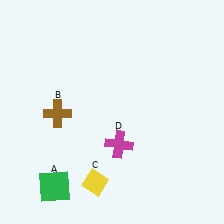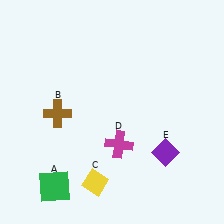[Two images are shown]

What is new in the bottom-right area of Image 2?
A purple diamond (E) was added in the bottom-right area of Image 2.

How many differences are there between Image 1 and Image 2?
There is 1 difference between the two images.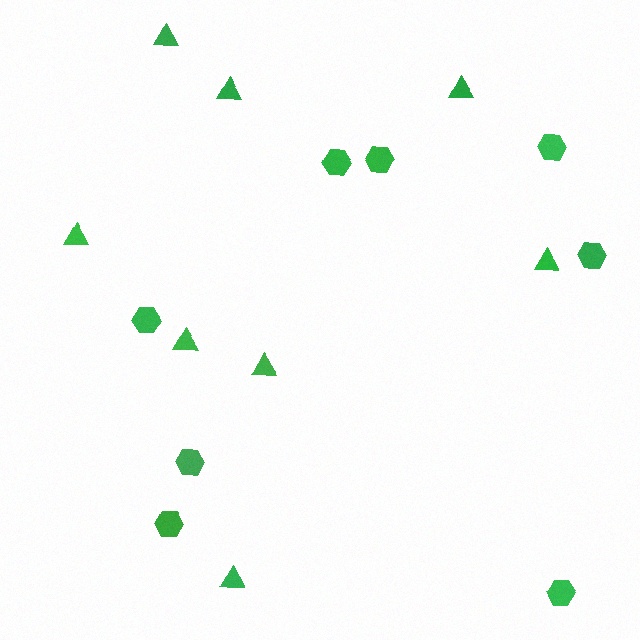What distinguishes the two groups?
There are 2 groups: one group of triangles (8) and one group of hexagons (8).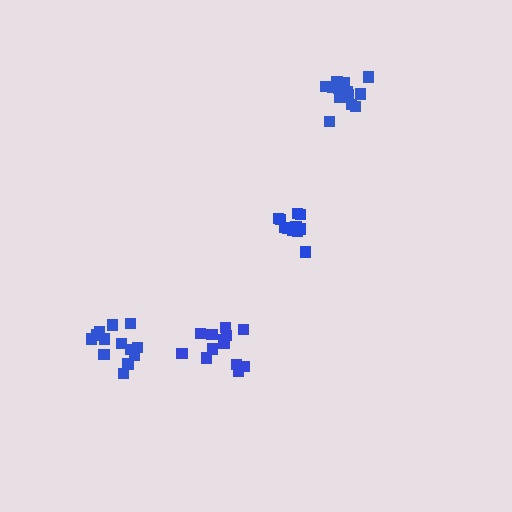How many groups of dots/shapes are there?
There are 4 groups.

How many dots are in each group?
Group 1: 11 dots, Group 2: 13 dots, Group 3: 13 dots, Group 4: 14 dots (51 total).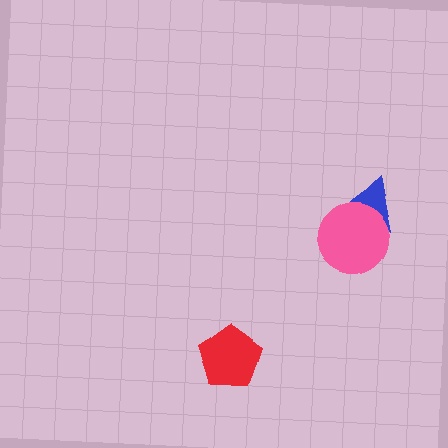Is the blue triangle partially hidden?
Yes, it is partially covered by another shape.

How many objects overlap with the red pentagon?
0 objects overlap with the red pentagon.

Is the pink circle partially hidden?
No, no other shape covers it.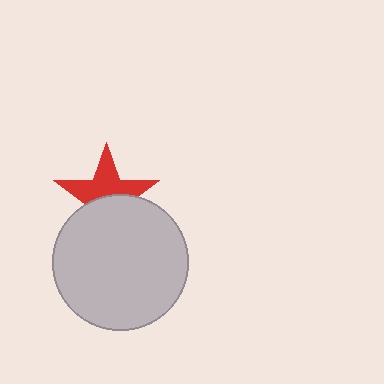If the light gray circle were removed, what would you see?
You would see the complete red star.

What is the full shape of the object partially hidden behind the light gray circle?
The partially hidden object is a red star.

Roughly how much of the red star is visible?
About half of it is visible (roughly 53%).